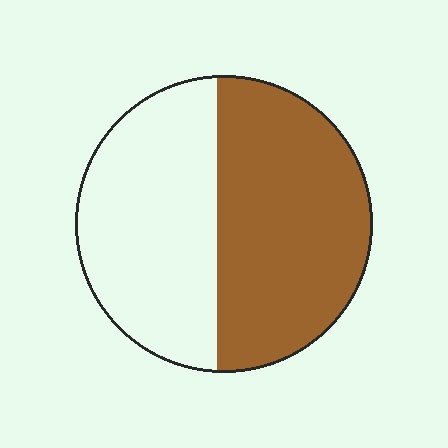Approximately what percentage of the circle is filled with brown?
Approximately 55%.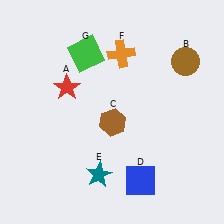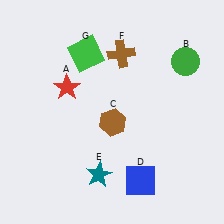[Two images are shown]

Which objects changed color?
B changed from brown to green. F changed from orange to brown.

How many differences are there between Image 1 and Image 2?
There are 2 differences between the two images.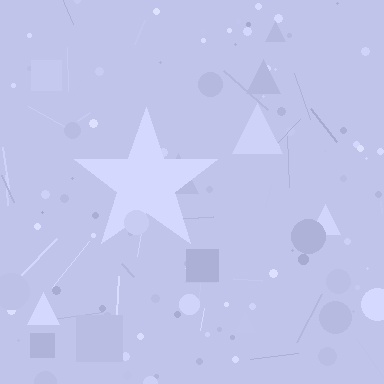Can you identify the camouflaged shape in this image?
The camouflaged shape is a star.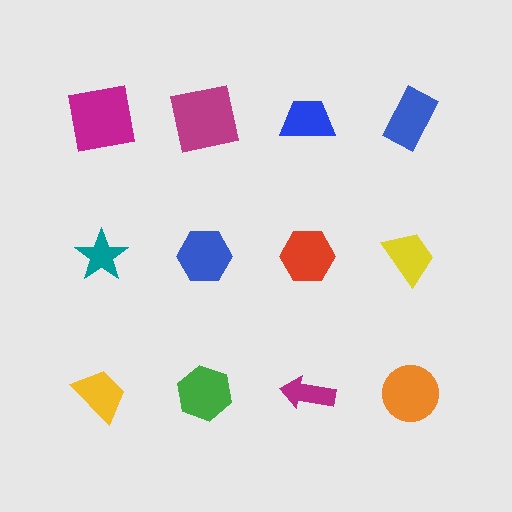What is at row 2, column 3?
A red hexagon.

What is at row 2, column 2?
A blue hexagon.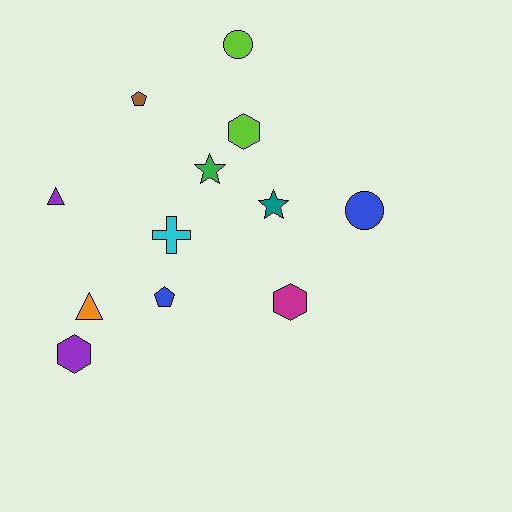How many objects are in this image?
There are 12 objects.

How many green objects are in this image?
There is 1 green object.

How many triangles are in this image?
There are 2 triangles.